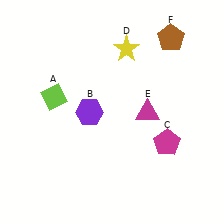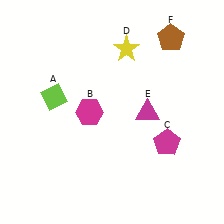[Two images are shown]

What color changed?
The hexagon (B) changed from purple in Image 1 to magenta in Image 2.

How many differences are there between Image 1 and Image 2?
There is 1 difference between the two images.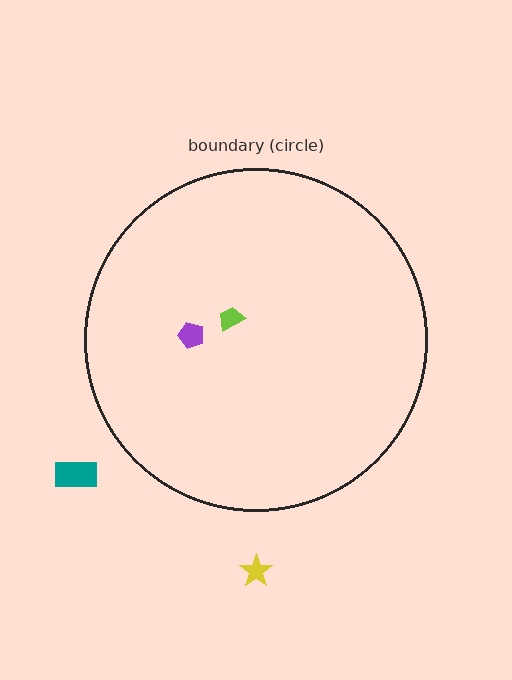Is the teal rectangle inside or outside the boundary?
Outside.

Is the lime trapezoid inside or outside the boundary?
Inside.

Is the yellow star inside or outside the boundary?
Outside.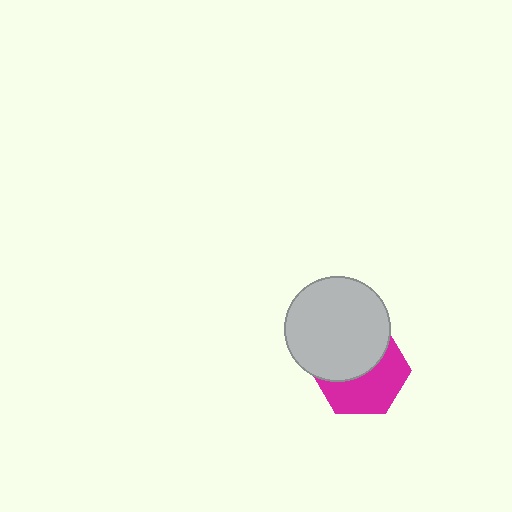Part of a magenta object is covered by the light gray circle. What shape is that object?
It is a hexagon.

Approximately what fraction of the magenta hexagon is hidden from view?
Roughly 49% of the magenta hexagon is hidden behind the light gray circle.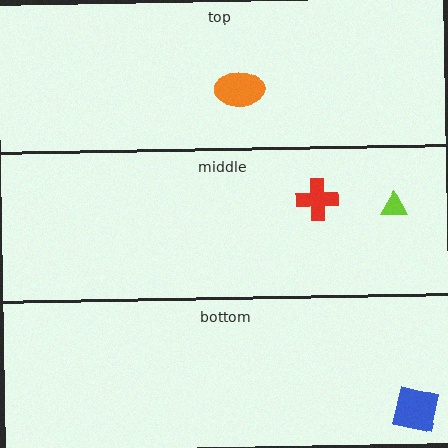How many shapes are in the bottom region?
1.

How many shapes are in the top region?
1.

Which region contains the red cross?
The middle region.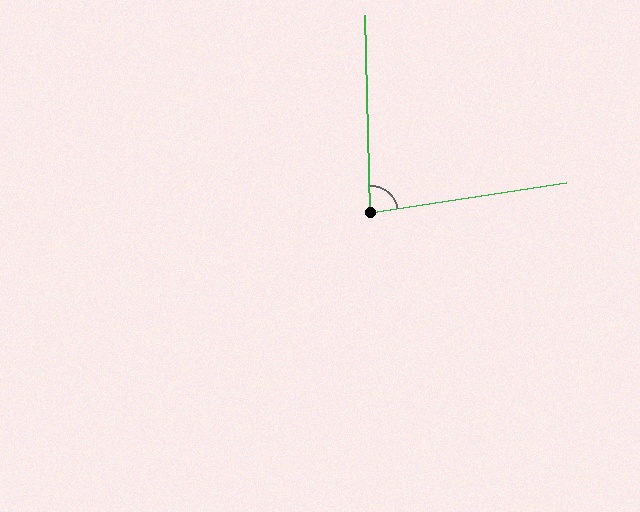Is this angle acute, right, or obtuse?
It is acute.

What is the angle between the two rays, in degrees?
Approximately 83 degrees.